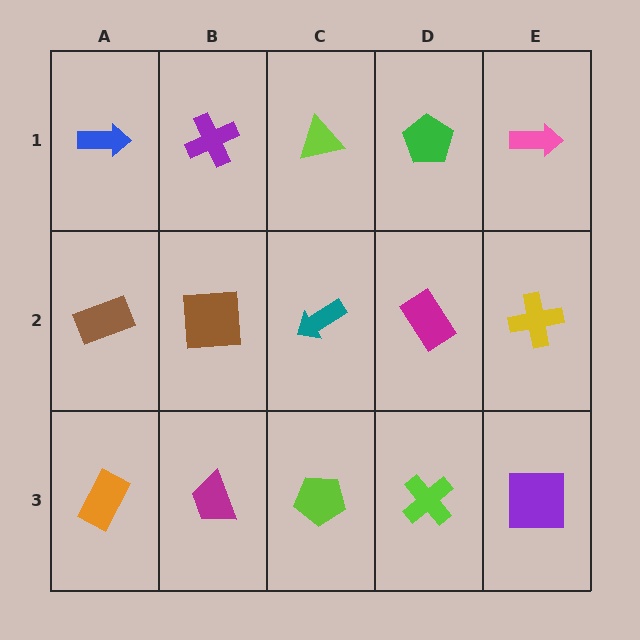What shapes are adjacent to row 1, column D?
A magenta rectangle (row 2, column D), a lime triangle (row 1, column C), a pink arrow (row 1, column E).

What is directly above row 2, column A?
A blue arrow.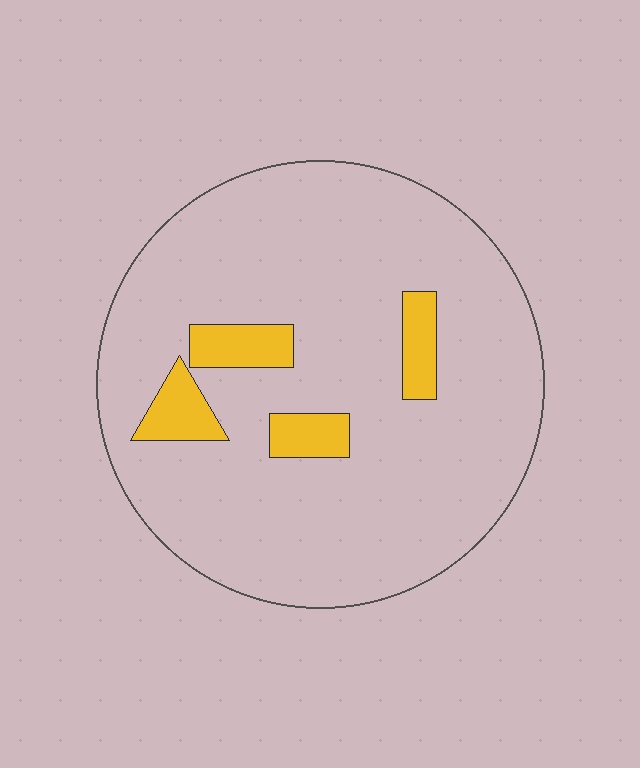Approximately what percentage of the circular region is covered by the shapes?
Approximately 10%.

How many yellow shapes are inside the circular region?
4.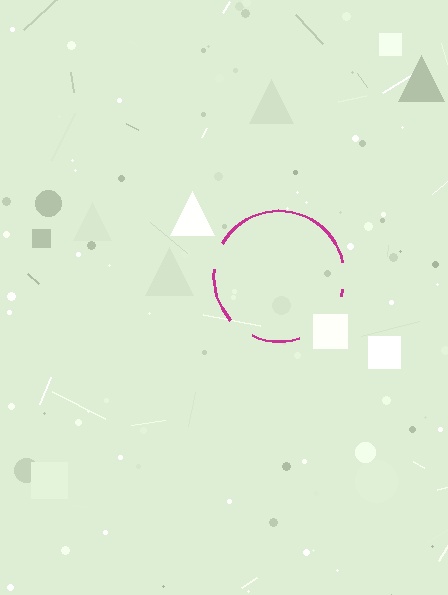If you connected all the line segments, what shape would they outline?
They would outline a circle.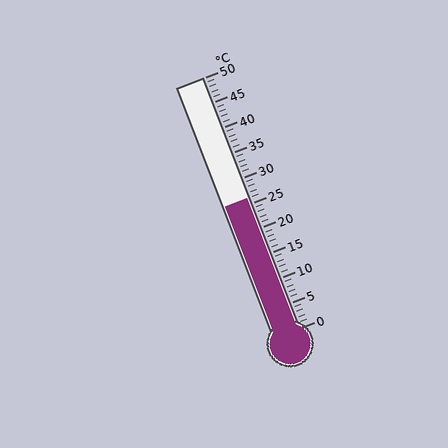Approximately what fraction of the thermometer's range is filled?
The thermometer is filled to approximately 50% of its range.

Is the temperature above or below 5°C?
The temperature is above 5°C.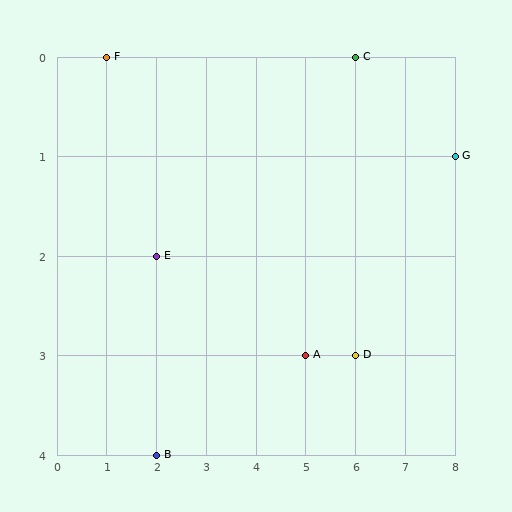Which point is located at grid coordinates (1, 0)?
Point F is at (1, 0).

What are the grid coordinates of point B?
Point B is at grid coordinates (2, 4).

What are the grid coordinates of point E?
Point E is at grid coordinates (2, 2).